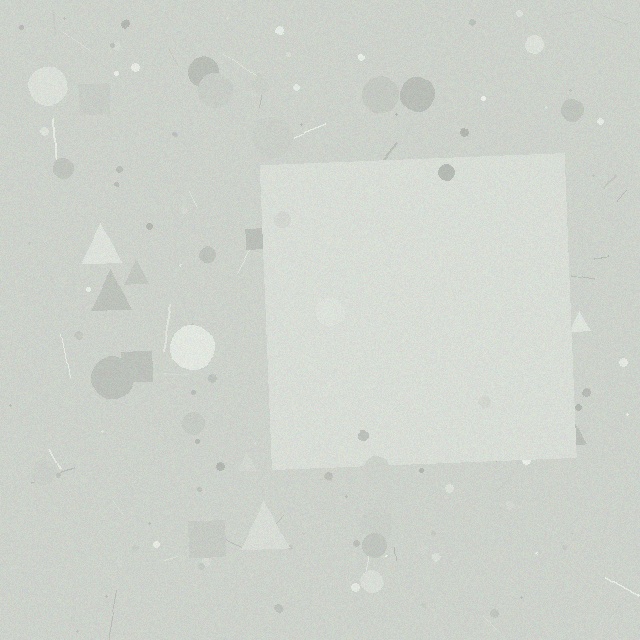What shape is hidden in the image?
A square is hidden in the image.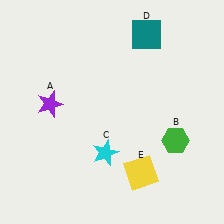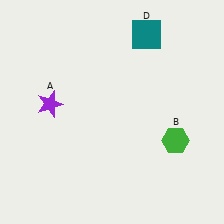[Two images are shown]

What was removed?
The cyan star (C), the yellow square (E) were removed in Image 2.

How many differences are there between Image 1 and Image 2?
There are 2 differences between the two images.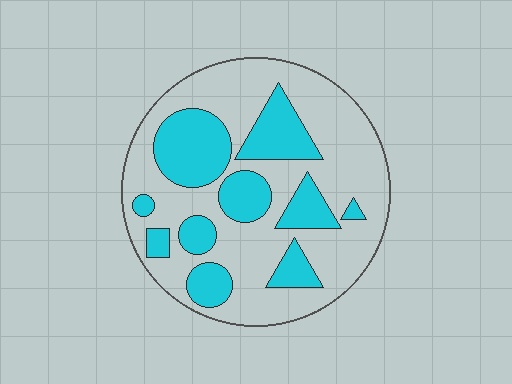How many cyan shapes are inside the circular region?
10.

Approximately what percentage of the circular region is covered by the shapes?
Approximately 35%.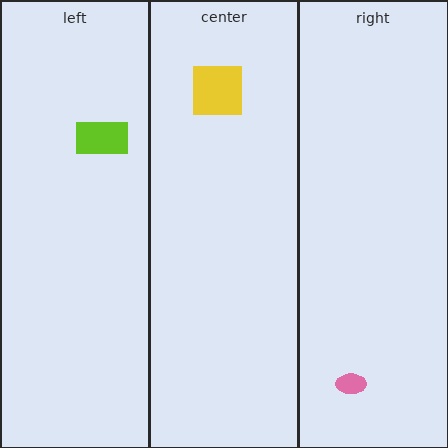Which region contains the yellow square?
The center region.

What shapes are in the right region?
The pink ellipse.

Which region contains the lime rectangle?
The left region.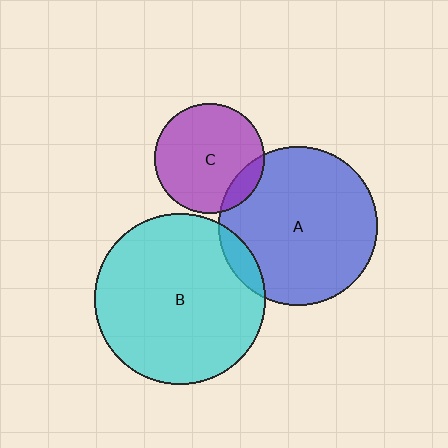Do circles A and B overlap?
Yes.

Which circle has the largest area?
Circle B (cyan).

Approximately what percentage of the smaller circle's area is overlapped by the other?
Approximately 10%.